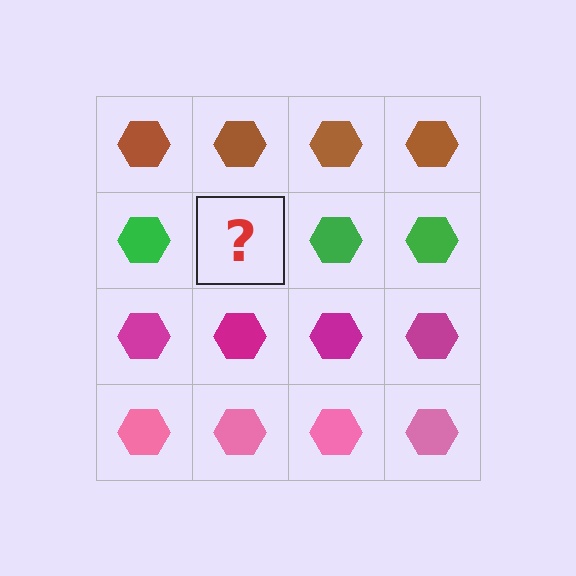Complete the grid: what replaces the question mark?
The question mark should be replaced with a green hexagon.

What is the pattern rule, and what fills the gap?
The rule is that each row has a consistent color. The gap should be filled with a green hexagon.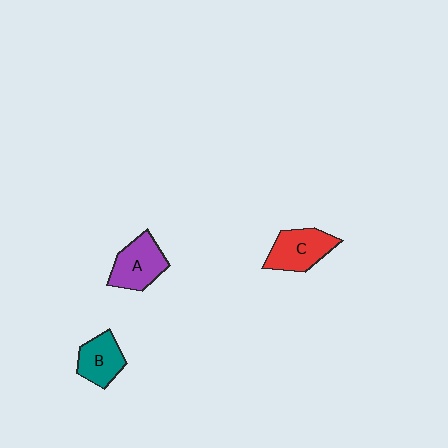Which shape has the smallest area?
Shape B (teal).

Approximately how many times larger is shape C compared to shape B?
Approximately 1.3 times.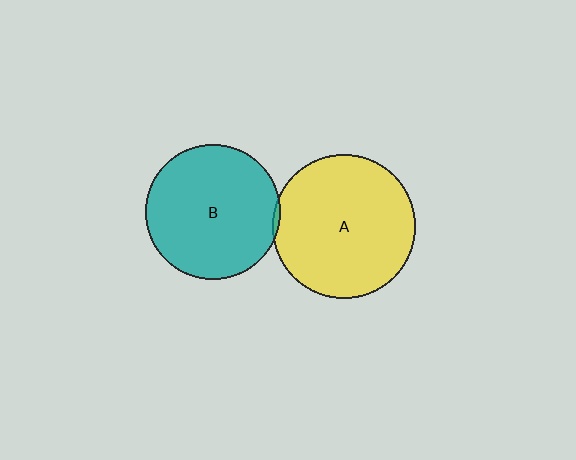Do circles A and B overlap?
Yes.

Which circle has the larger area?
Circle A (yellow).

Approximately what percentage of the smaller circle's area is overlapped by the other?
Approximately 5%.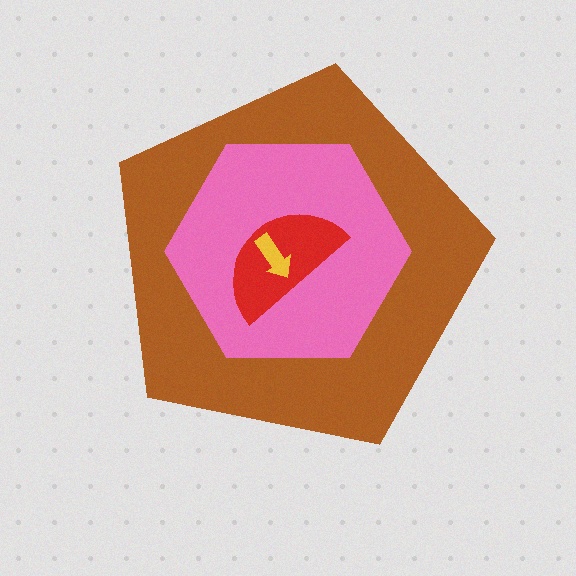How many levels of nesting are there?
4.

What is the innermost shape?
The yellow arrow.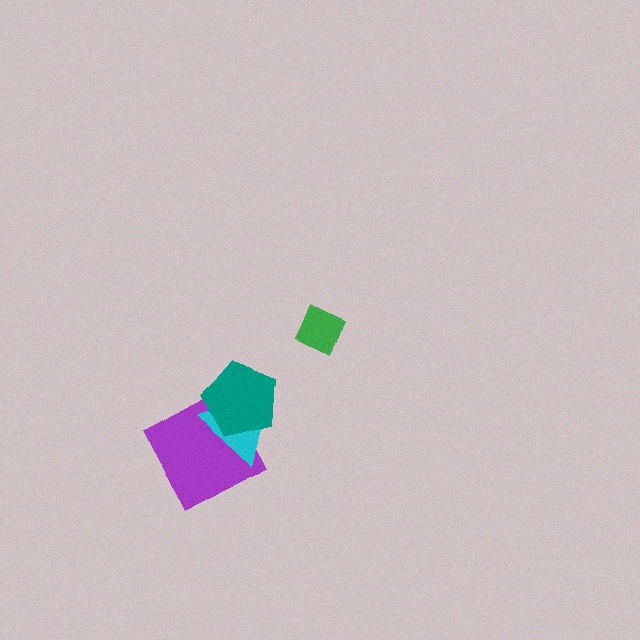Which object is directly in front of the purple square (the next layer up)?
The cyan triangle is directly in front of the purple square.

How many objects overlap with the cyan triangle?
2 objects overlap with the cyan triangle.